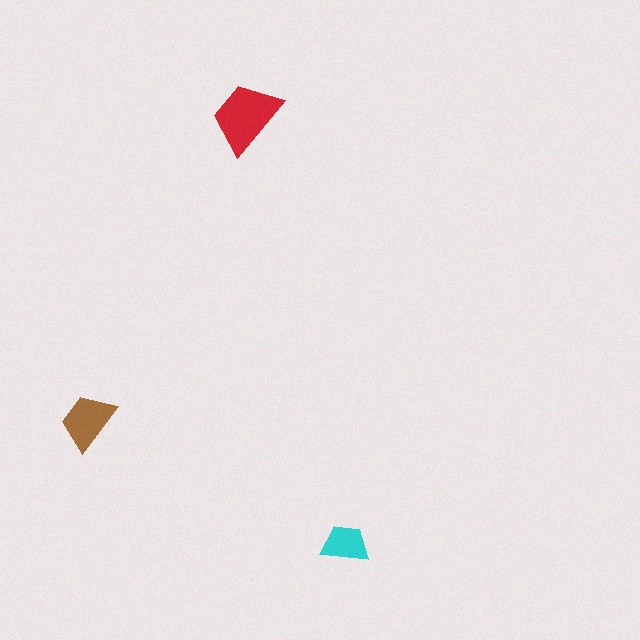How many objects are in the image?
There are 3 objects in the image.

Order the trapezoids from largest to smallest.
the red one, the brown one, the cyan one.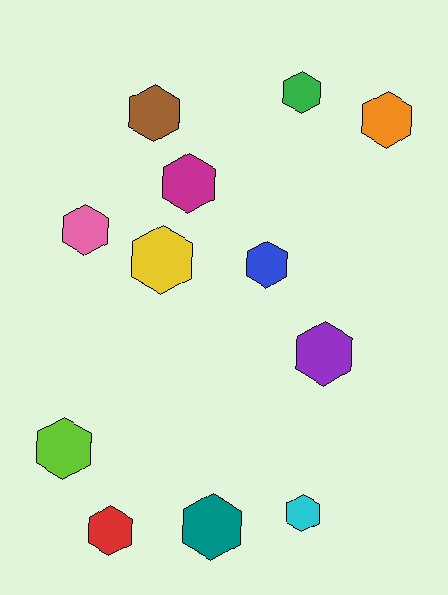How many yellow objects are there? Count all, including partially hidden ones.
There is 1 yellow object.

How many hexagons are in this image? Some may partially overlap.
There are 12 hexagons.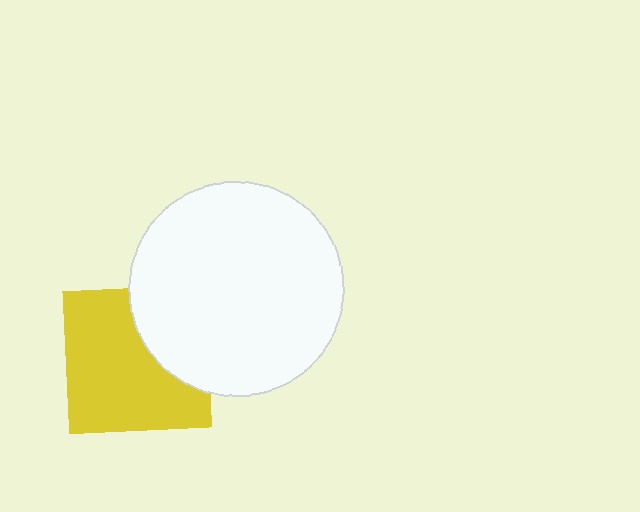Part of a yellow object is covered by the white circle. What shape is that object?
It is a square.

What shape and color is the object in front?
The object in front is a white circle.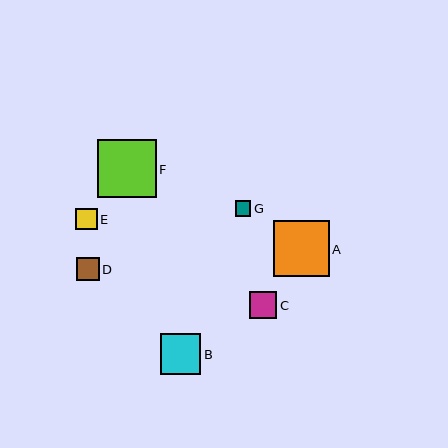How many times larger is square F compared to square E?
Square F is approximately 2.7 times the size of square E.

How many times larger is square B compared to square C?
Square B is approximately 1.5 times the size of square C.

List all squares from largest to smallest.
From largest to smallest: F, A, B, C, D, E, G.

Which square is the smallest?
Square G is the smallest with a size of approximately 15 pixels.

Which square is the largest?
Square F is the largest with a size of approximately 58 pixels.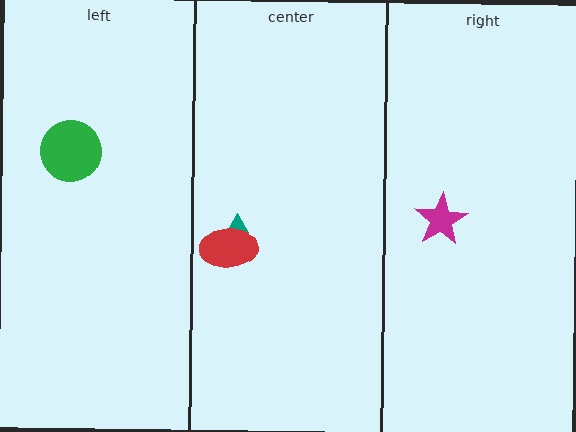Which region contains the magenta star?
The right region.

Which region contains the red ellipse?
The center region.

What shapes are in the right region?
The magenta star.